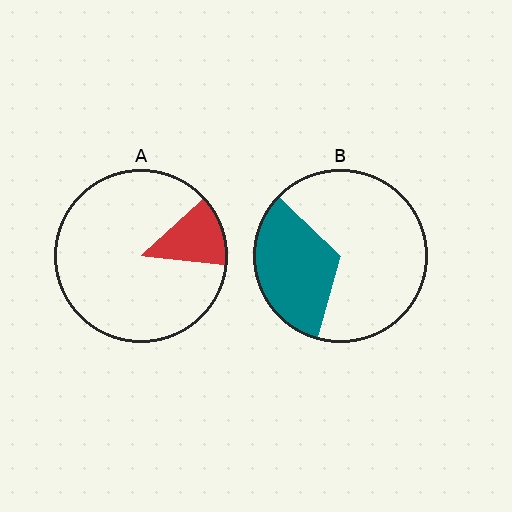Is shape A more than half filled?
No.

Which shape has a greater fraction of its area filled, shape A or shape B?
Shape B.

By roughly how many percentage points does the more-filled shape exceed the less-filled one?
By roughly 20 percentage points (B over A).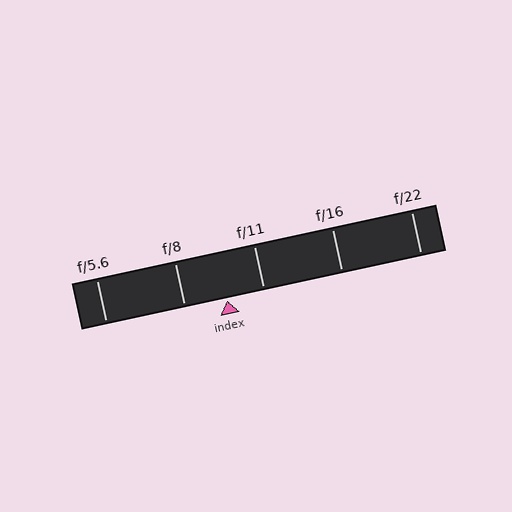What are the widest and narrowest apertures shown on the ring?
The widest aperture shown is f/5.6 and the narrowest is f/22.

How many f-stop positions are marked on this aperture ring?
There are 5 f-stop positions marked.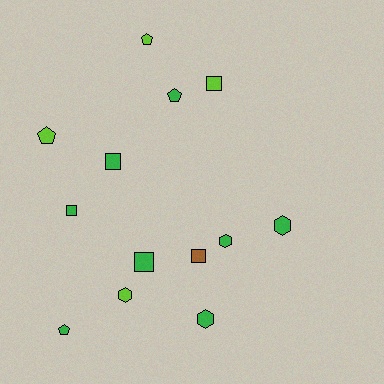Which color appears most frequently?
Green, with 8 objects.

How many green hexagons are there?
There are 3 green hexagons.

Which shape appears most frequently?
Square, with 5 objects.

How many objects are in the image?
There are 13 objects.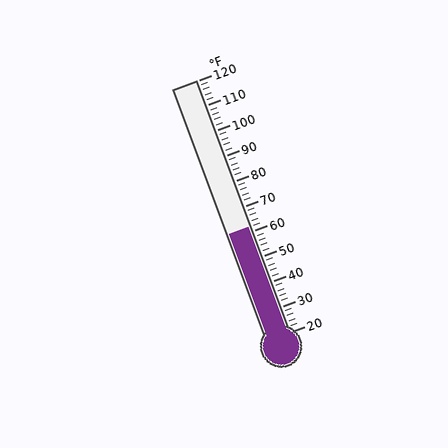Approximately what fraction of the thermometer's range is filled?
The thermometer is filled to approximately 40% of its range.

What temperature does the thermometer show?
The thermometer shows approximately 62°F.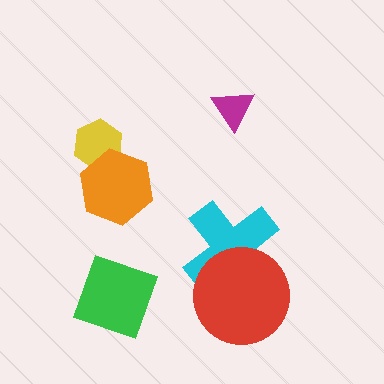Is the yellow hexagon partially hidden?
Yes, it is partially covered by another shape.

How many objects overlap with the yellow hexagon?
1 object overlaps with the yellow hexagon.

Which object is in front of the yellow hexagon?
The orange hexagon is in front of the yellow hexagon.